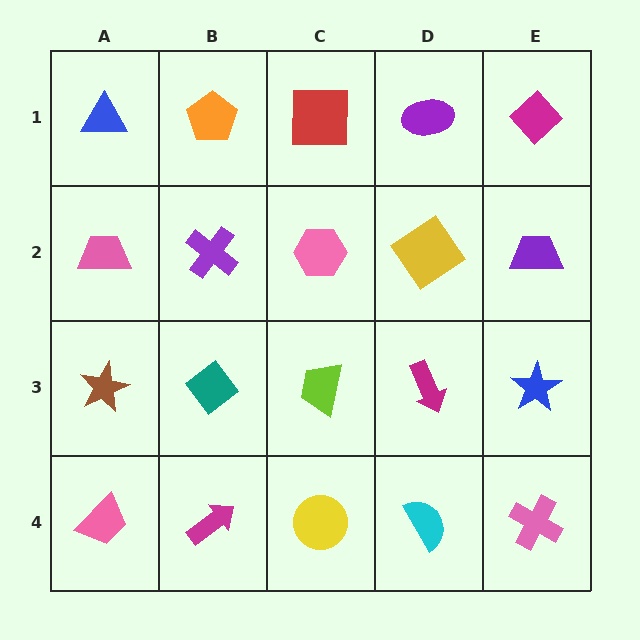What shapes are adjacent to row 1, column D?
A yellow diamond (row 2, column D), a red square (row 1, column C), a magenta diamond (row 1, column E).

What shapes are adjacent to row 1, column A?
A pink trapezoid (row 2, column A), an orange pentagon (row 1, column B).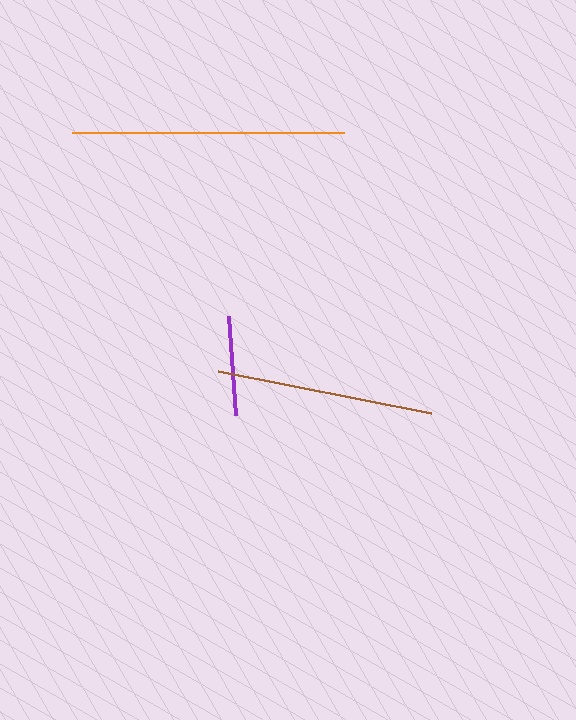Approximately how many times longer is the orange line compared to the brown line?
The orange line is approximately 1.3 times the length of the brown line.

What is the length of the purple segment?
The purple segment is approximately 99 pixels long.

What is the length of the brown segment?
The brown segment is approximately 217 pixels long.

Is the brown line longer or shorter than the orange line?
The orange line is longer than the brown line.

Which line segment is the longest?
The orange line is the longest at approximately 272 pixels.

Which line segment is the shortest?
The purple line is the shortest at approximately 99 pixels.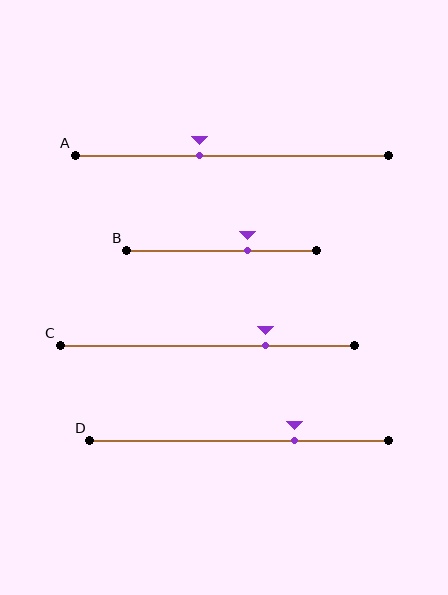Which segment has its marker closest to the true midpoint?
Segment A has its marker closest to the true midpoint.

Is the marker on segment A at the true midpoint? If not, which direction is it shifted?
No, the marker on segment A is shifted to the left by about 10% of the segment length.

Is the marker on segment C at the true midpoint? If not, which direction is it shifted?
No, the marker on segment C is shifted to the right by about 20% of the segment length.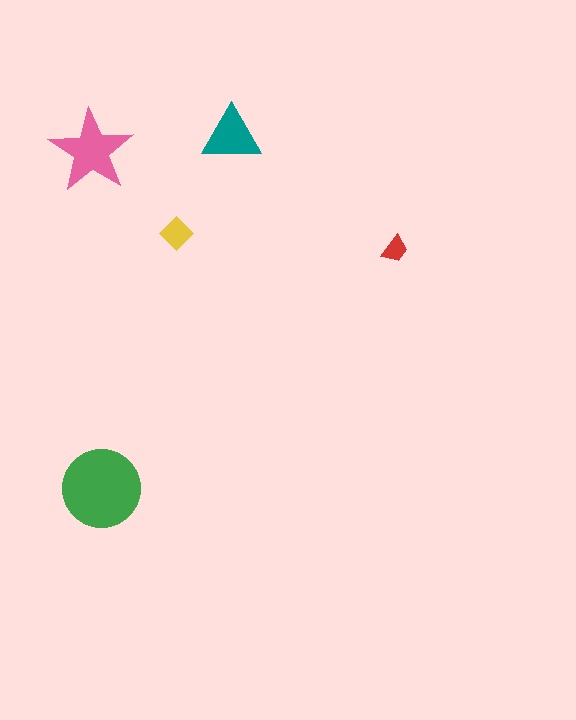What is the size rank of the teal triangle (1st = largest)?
3rd.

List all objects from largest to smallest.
The green circle, the pink star, the teal triangle, the yellow diamond, the red trapezoid.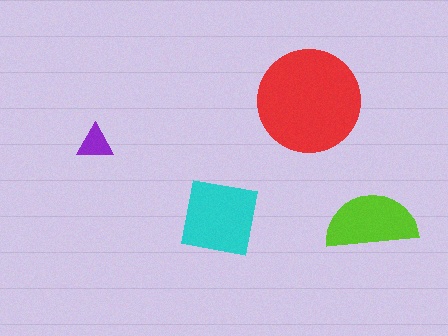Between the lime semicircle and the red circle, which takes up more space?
The red circle.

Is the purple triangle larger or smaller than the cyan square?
Smaller.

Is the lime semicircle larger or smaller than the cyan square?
Smaller.